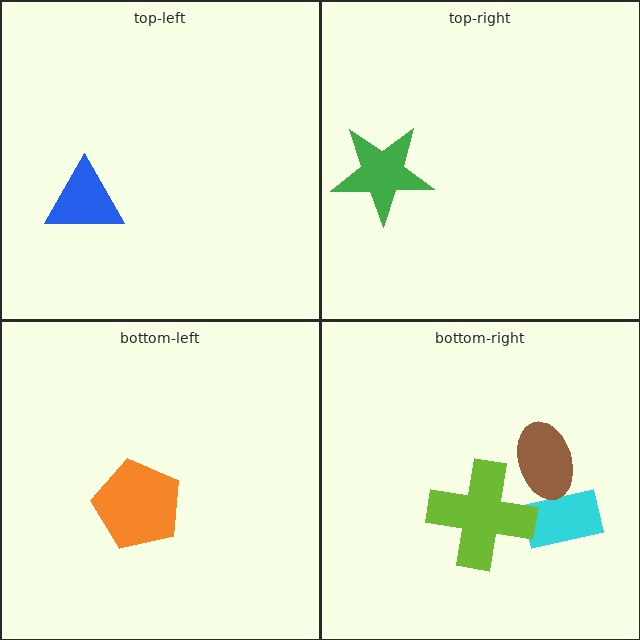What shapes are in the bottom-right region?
The cyan rectangle, the brown ellipse, the lime cross.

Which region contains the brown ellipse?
The bottom-right region.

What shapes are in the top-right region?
The green star.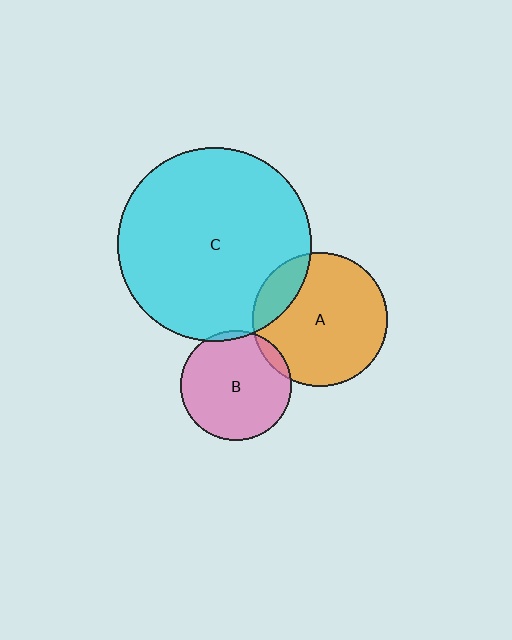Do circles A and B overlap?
Yes.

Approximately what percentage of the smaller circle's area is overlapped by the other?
Approximately 5%.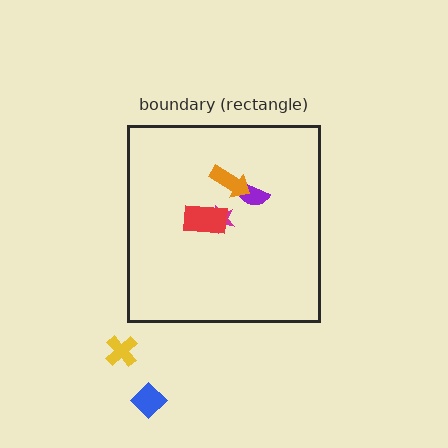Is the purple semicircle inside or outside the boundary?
Inside.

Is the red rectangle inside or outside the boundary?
Inside.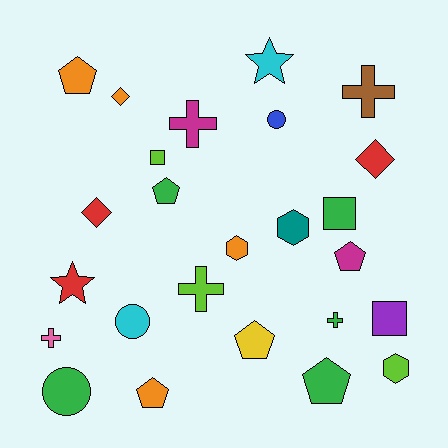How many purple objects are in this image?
There is 1 purple object.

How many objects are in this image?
There are 25 objects.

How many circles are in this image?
There are 3 circles.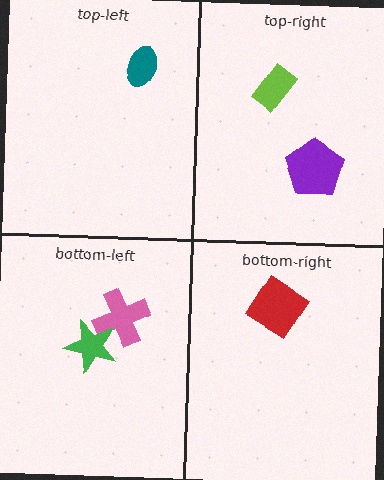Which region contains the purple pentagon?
The top-right region.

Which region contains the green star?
The bottom-left region.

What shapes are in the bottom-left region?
The pink cross, the green star.